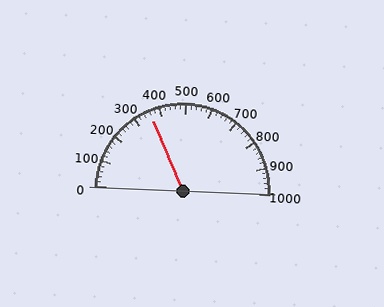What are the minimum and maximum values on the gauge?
The gauge ranges from 0 to 1000.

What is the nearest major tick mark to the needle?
The nearest major tick mark is 400.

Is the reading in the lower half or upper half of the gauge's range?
The reading is in the lower half of the range (0 to 1000).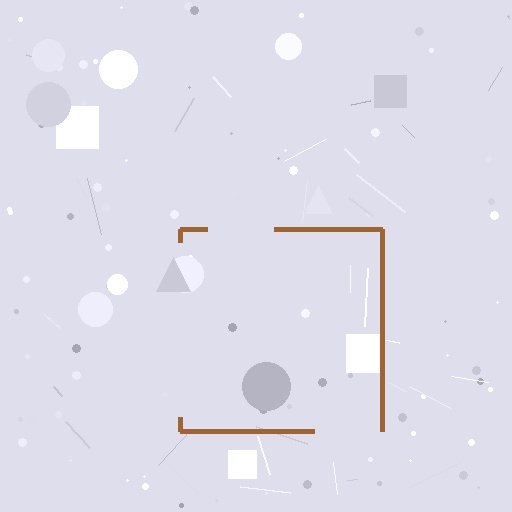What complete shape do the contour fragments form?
The contour fragments form a square.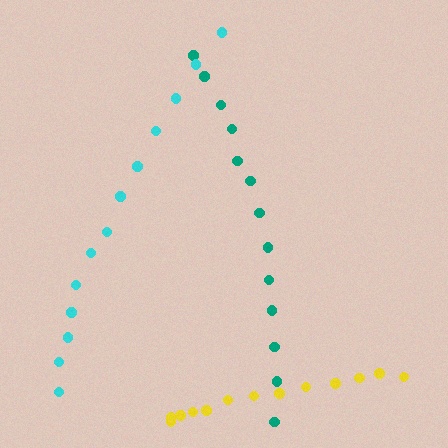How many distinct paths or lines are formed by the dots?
There are 3 distinct paths.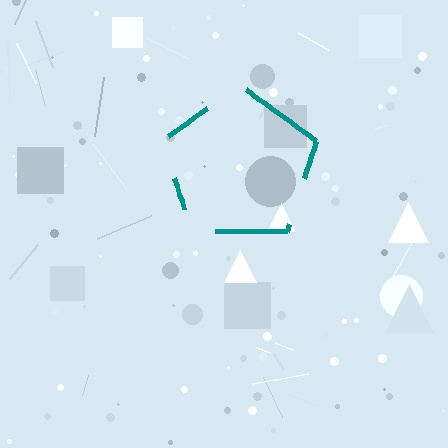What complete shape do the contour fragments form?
The contour fragments form a pentagon.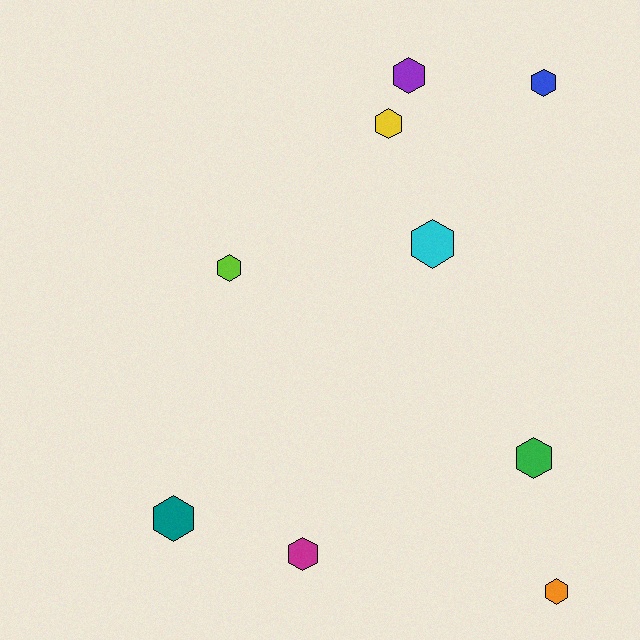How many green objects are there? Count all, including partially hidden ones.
There is 1 green object.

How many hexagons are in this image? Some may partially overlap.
There are 9 hexagons.